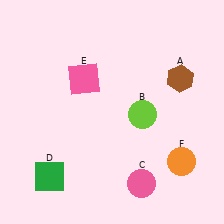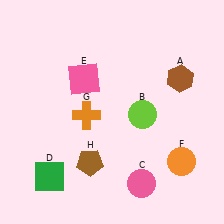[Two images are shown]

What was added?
An orange cross (G), a brown pentagon (H) were added in Image 2.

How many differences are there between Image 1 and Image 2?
There are 2 differences between the two images.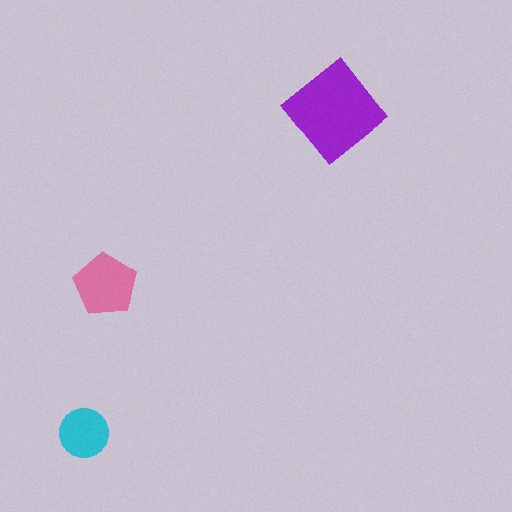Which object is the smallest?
The cyan circle.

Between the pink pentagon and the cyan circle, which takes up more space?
The pink pentagon.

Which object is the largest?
The purple diamond.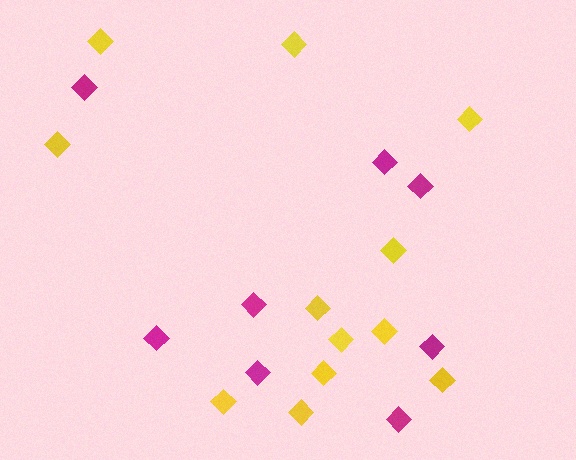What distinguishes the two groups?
There are 2 groups: one group of magenta diamonds (8) and one group of yellow diamonds (12).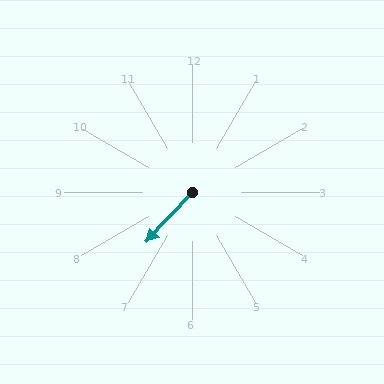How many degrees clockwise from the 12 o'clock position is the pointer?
Approximately 223 degrees.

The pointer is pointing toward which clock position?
Roughly 7 o'clock.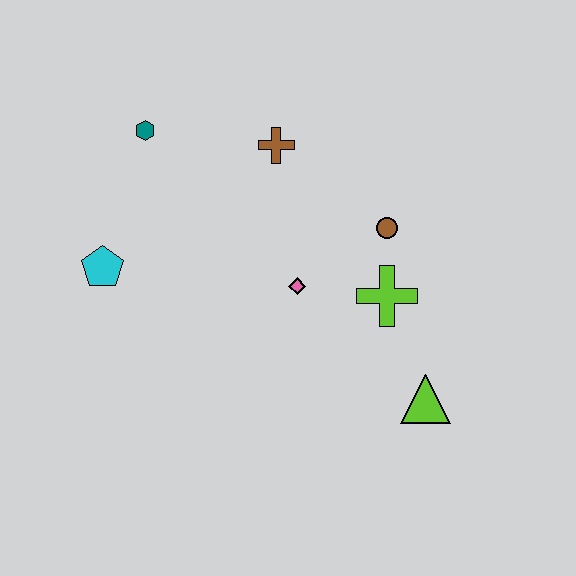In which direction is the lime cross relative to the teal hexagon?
The lime cross is to the right of the teal hexagon.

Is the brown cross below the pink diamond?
No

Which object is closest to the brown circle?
The lime cross is closest to the brown circle.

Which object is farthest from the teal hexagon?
The lime triangle is farthest from the teal hexagon.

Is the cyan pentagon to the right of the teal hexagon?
No